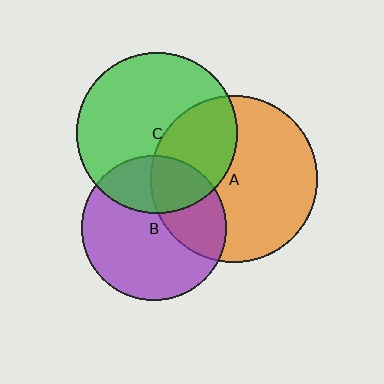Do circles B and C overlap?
Yes.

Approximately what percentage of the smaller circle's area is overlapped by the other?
Approximately 30%.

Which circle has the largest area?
Circle A (orange).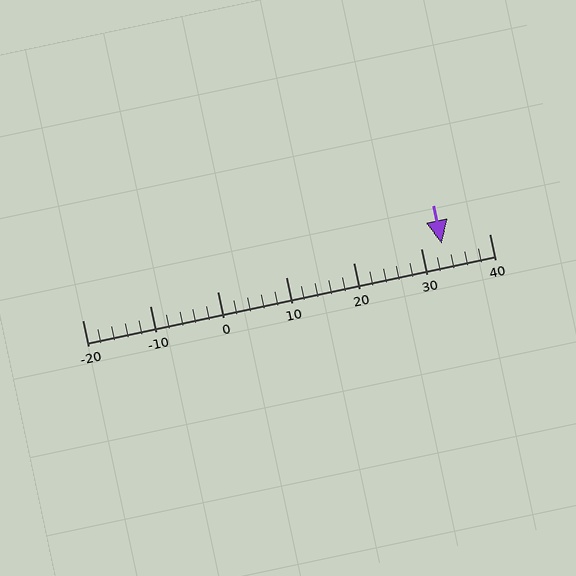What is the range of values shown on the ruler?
The ruler shows values from -20 to 40.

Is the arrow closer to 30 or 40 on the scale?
The arrow is closer to 30.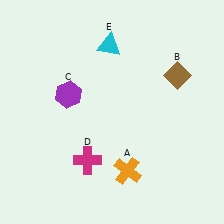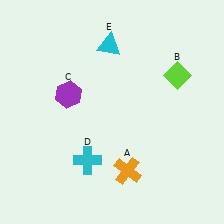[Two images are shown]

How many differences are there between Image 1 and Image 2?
There are 2 differences between the two images.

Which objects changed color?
B changed from brown to lime. D changed from magenta to cyan.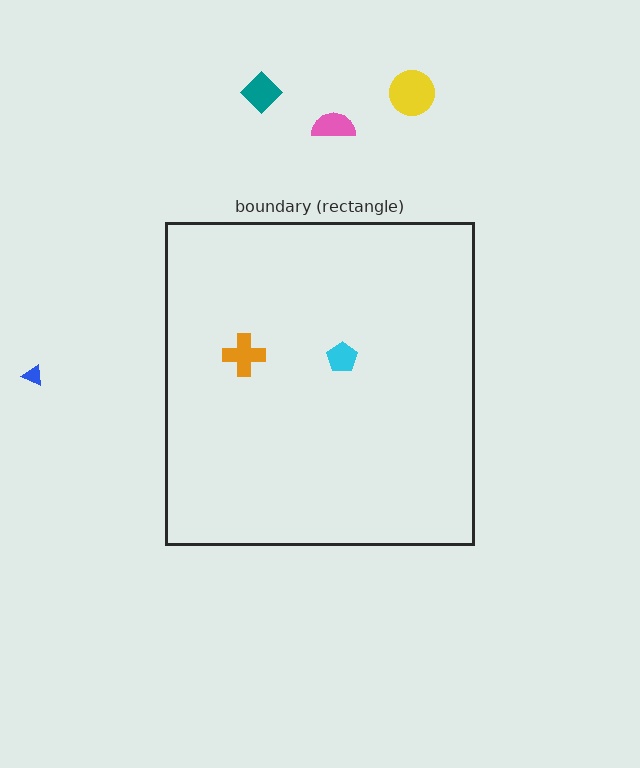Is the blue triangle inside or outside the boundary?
Outside.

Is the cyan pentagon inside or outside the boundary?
Inside.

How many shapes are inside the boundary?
2 inside, 4 outside.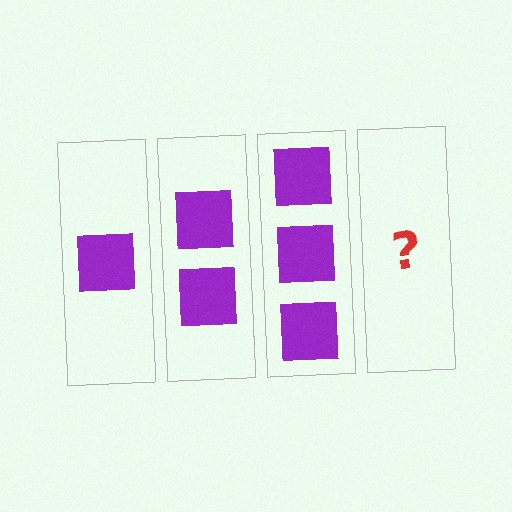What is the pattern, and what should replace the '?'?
The pattern is that each step adds one more square. The '?' should be 4 squares.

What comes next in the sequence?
The next element should be 4 squares.